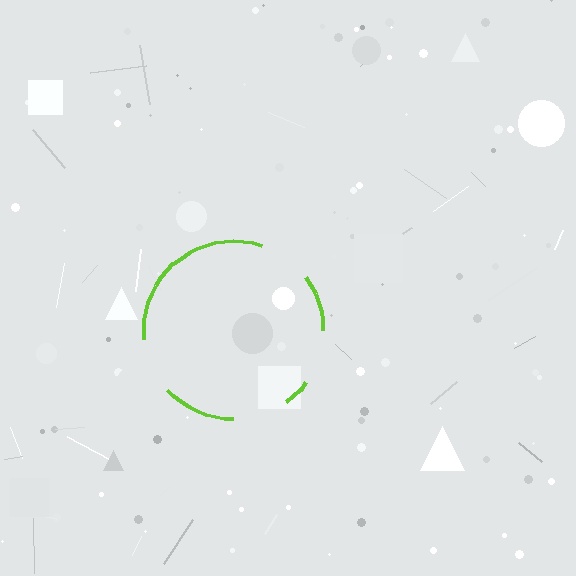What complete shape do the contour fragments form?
The contour fragments form a circle.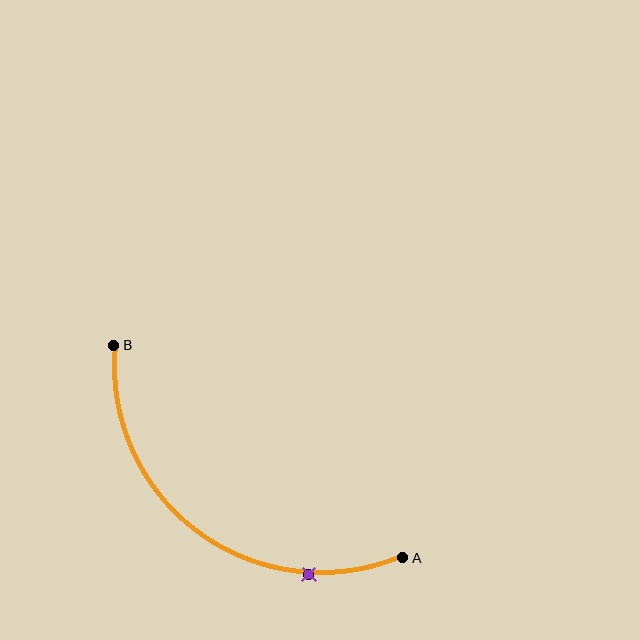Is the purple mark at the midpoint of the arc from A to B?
No. The purple mark lies on the arc but is closer to endpoint A. The arc midpoint would be at the point on the curve equidistant along the arc from both A and B.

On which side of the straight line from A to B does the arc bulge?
The arc bulges below and to the left of the straight line connecting A and B.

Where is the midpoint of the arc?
The arc midpoint is the point on the curve farthest from the straight line joining A and B. It sits below and to the left of that line.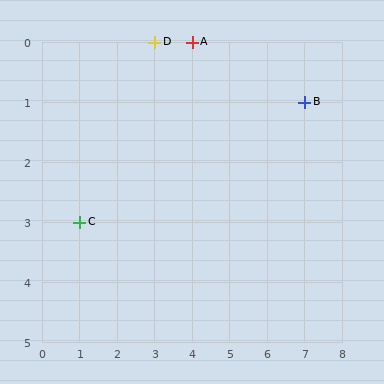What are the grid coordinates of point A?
Point A is at grid coordinates (4, 0).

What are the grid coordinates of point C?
Point C is at grid coordinates (1, 3).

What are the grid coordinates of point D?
Point D is at grid coordinates (3, 0).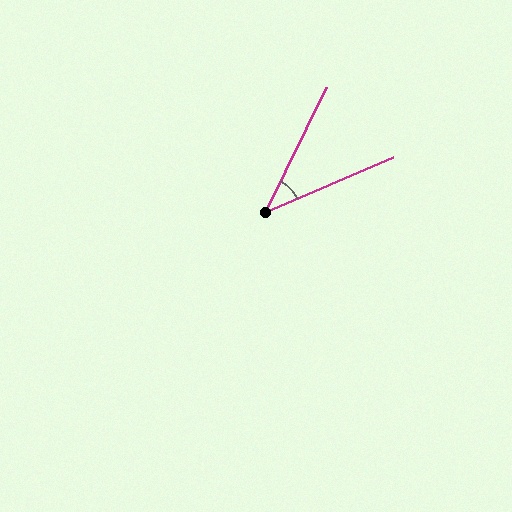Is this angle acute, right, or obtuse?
It is acute.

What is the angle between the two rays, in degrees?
Approximately 41 degrees.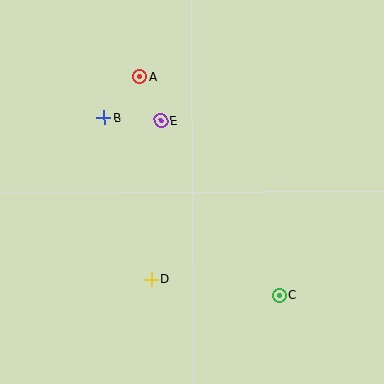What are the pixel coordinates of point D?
Point D is at (151, 279).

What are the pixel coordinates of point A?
Point A is at (140, 77).